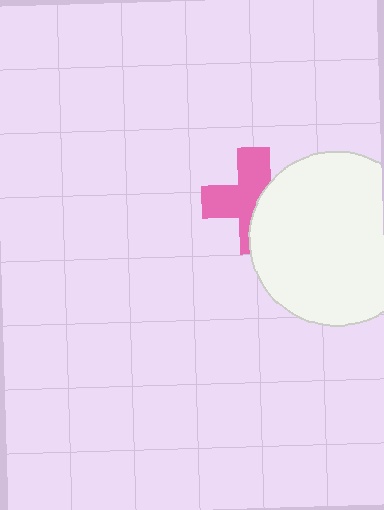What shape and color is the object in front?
The object in front is a white circle.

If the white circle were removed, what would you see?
You would see the complete pink cross.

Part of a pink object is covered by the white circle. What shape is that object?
It is a cross.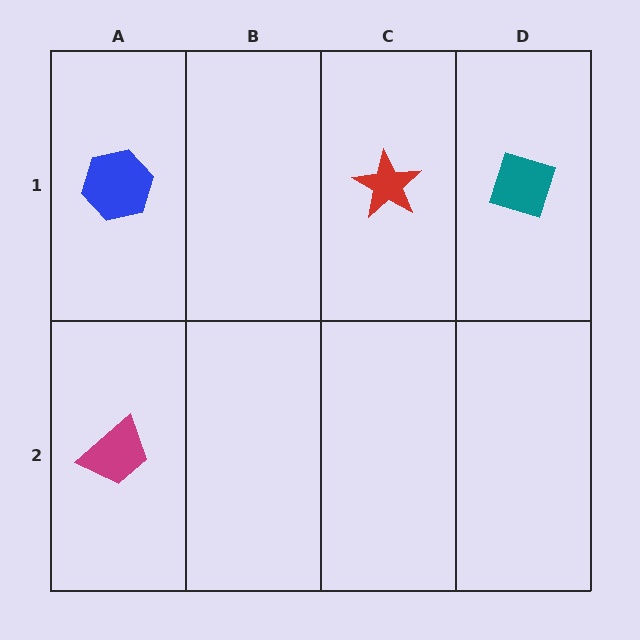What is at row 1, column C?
A red star.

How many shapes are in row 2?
1 shape.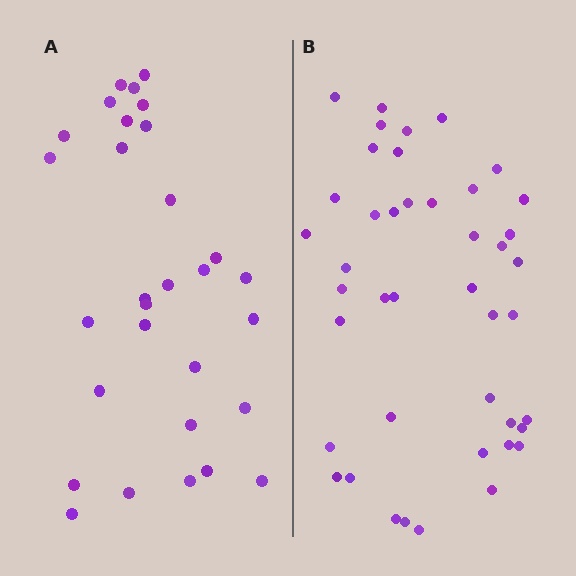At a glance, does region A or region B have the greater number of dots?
Region B (the right region) has more dots.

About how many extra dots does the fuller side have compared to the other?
Region B has approximately 15 more dots than region A.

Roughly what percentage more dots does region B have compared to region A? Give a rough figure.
About 45% more.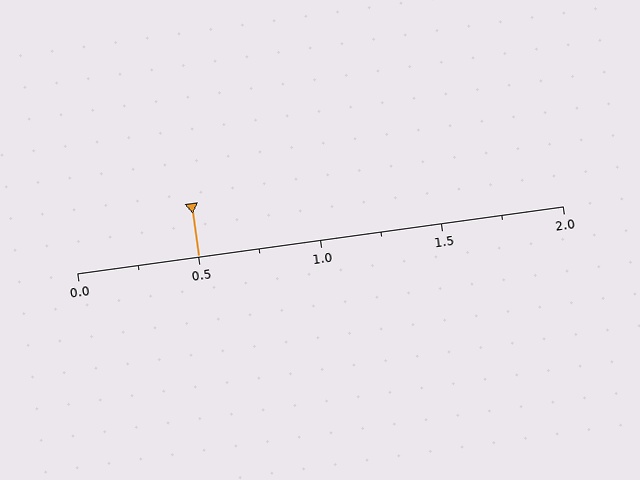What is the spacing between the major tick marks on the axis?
The major ticks are spaced 0.5 apart.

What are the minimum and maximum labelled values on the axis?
The axis runs from 0.0 to 2.0.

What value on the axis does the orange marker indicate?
The marker indicates approximately 0.5.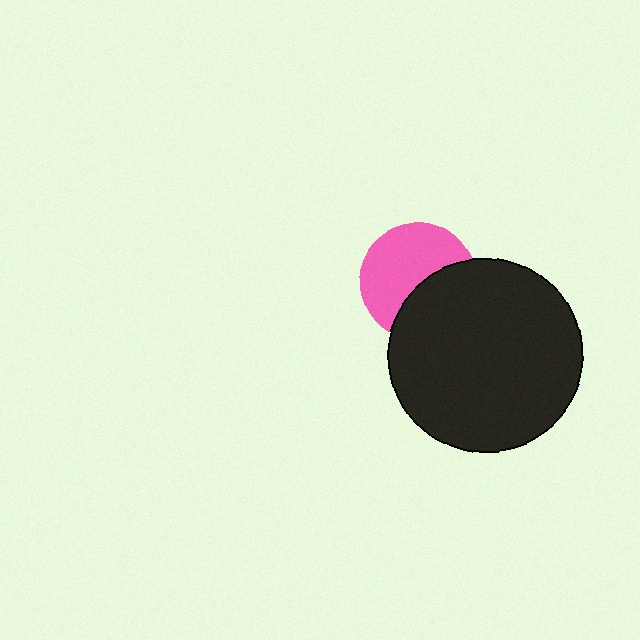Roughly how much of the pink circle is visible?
About half of it is visible (roughly 59%).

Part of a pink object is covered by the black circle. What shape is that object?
It is a circle.